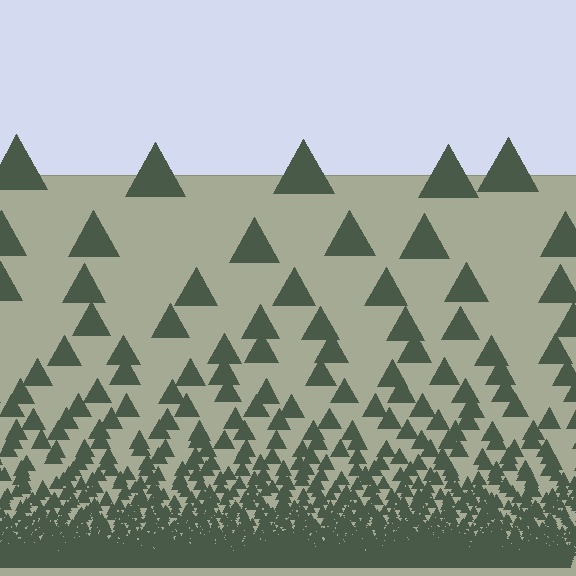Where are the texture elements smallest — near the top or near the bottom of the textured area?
Near the bottom.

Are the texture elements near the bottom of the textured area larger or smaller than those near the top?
Smaller. The gradient is inverted — elements near the bottom are smaller and denser.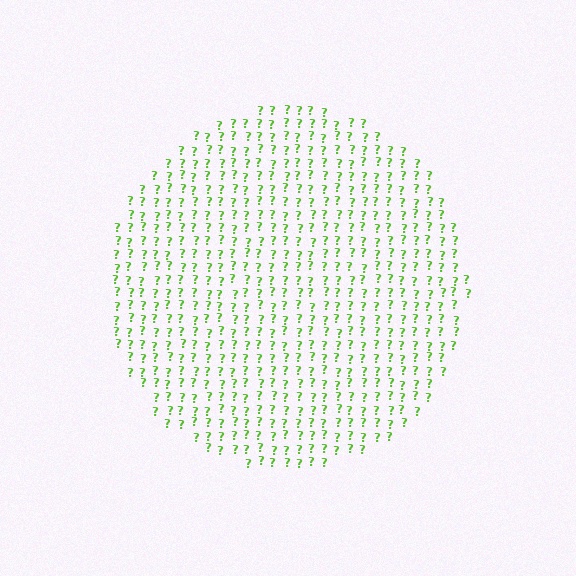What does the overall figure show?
The overall figure shows a circle.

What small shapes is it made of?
It is made of small question marks.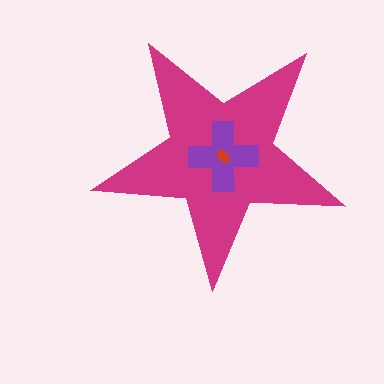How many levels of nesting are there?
3.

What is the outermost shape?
The magenta star.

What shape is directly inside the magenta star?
The purple cross.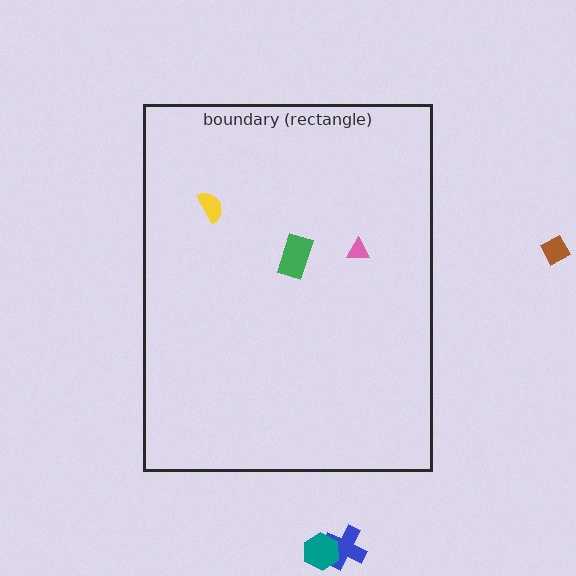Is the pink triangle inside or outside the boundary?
Inside.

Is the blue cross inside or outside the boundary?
Outside.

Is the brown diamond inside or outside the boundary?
Outside.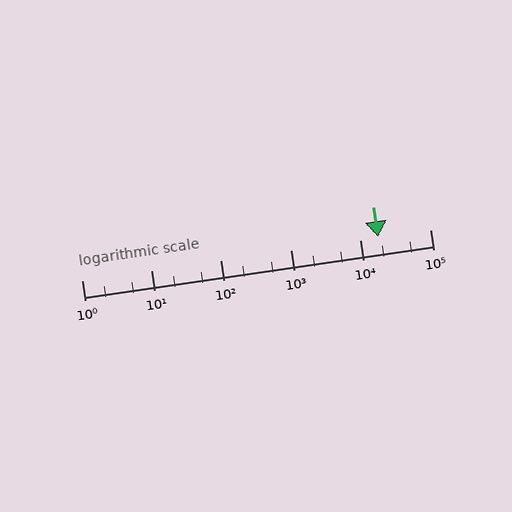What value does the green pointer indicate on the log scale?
The pointer indicates approximately 18000.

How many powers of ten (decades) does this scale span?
The scale spans 5 decades, from 1 to 100000.